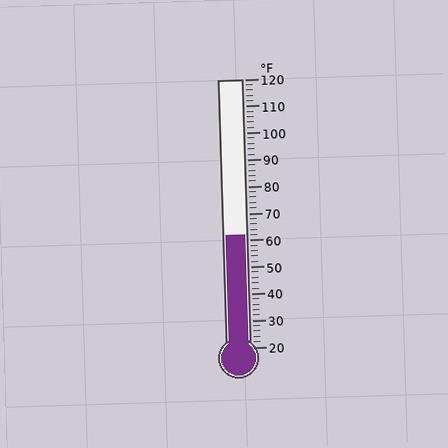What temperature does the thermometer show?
The thermometer shows approximately 62°F.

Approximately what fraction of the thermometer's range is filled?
The thermometer is filled to approximately 40% of its range.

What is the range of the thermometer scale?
The thermometer scale ranges from 20°F to 120°F.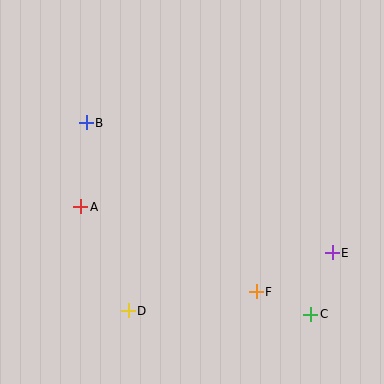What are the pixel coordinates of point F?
Point F is at (256, 292).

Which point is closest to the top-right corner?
Point E is closest to the top-right corner.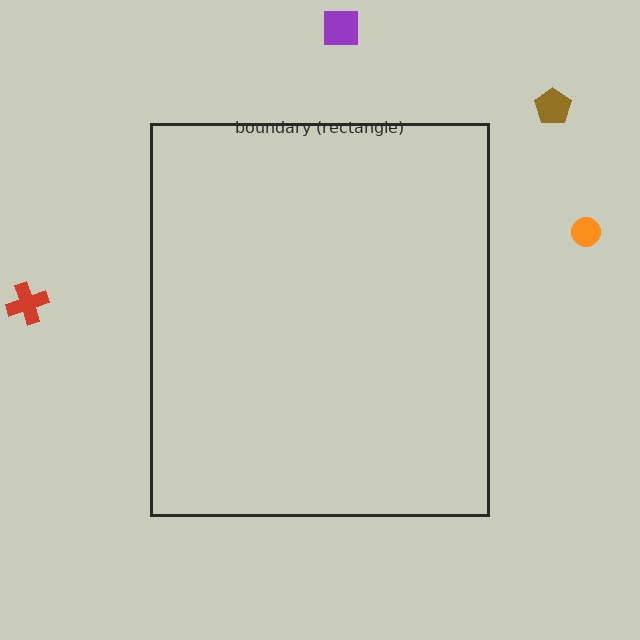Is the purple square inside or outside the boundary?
Outside.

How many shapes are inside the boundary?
0 inside, 4 outside.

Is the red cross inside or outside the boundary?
Outside.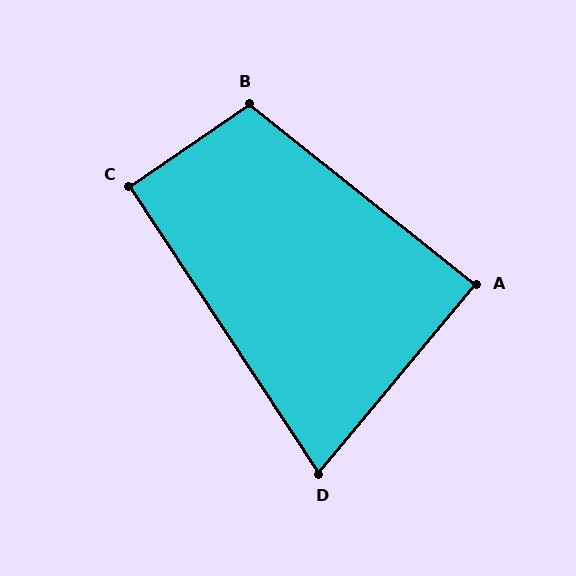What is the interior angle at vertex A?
Approximately 89 degrees (approximately right).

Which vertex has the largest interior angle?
B, at approximately 107 degrees.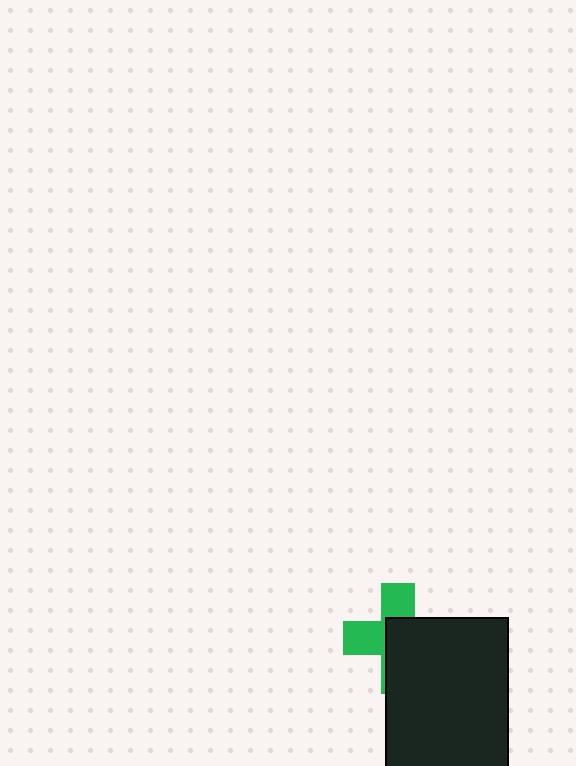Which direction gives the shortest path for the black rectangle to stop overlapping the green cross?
Moving toward the lower-right gives the shortest separation.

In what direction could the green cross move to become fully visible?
The green cross could move toward the upper-left. That would shift it out from behind the black rectangle entirely.